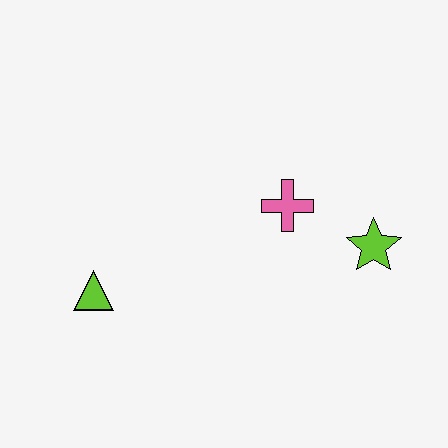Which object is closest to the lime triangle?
The pink cross is closest to the lime triangle.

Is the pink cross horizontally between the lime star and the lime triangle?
Yes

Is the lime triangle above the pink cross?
No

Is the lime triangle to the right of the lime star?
No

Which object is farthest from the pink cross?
The lime triangle is farthest from the pink cross.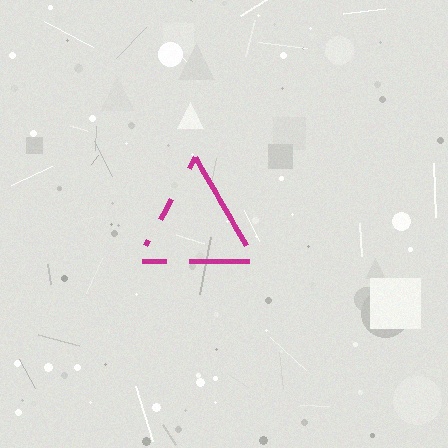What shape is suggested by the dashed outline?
The dashed outline suggests a triangle.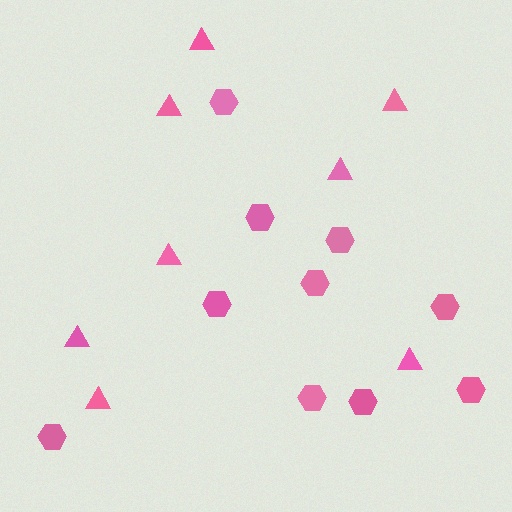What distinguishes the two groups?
There are 2 groups: one group of hexagons (10) and one group of triangles (8).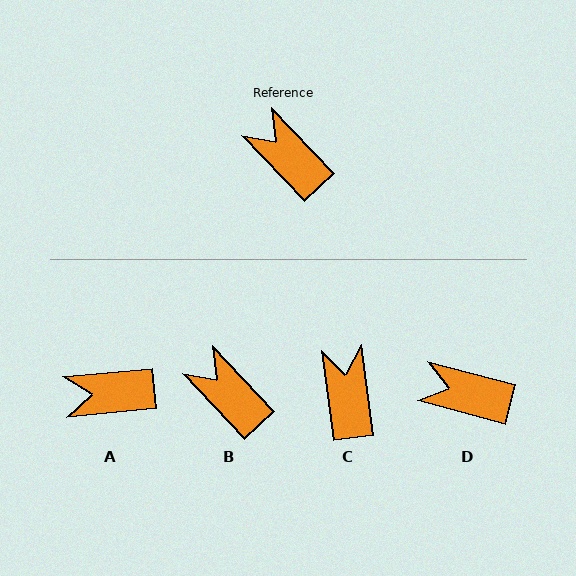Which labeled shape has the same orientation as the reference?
B.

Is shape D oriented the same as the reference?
No, it is off by about 32 degrees.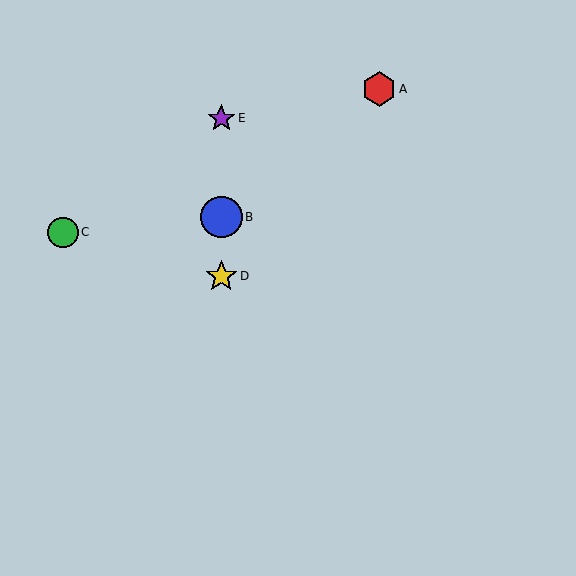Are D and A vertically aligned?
No, D is at x≈221 and A is at x≈379.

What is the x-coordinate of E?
Object E is at x≈221.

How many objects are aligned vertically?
3 objects (B, D, E) are aligned vertically.